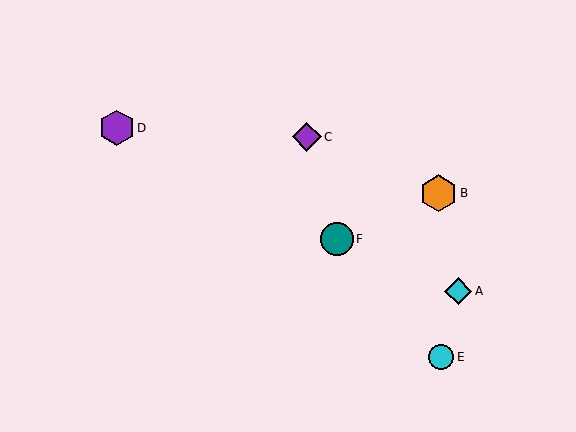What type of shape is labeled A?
Shape A is a cyan diamond.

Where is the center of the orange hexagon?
The center of the orange hexagon is at (439, 193).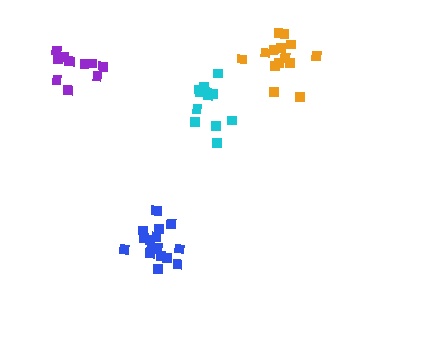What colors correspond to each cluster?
The clusters are colored: blue, orange, cyan, purple.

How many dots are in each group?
Group 1: 17 dots, Group 2: 14 dots, Group 3: 12 dots, Group 4: 12 dots (55 total).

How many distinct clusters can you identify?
There are 4 distinct clusters.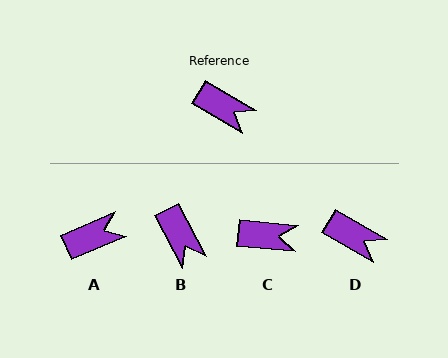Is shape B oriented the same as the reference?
No, it is off by about 33 degrees.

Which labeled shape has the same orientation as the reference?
D.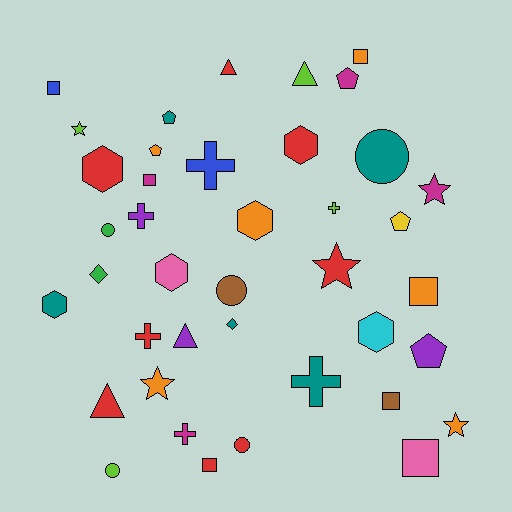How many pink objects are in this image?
There are 2 pink objects.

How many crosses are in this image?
There are 6 crosses.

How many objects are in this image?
There are 40 objects.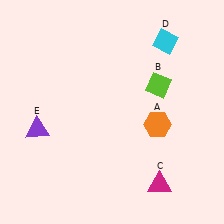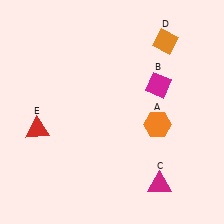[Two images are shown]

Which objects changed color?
B changed from lime to magenta. D changed from cyan to orange. E changed from purple to red.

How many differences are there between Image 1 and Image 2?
There are 3 differences between the two images.